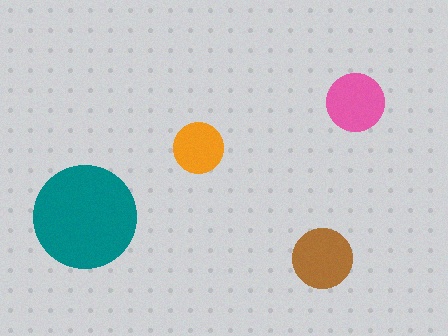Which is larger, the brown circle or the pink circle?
The brown one.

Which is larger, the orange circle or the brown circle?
The brown one.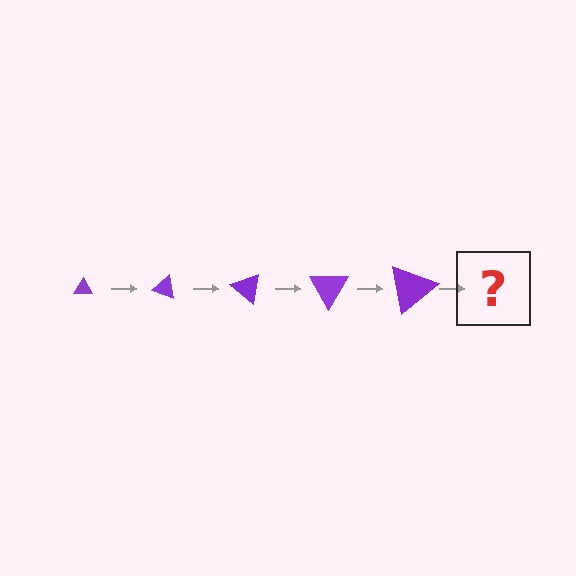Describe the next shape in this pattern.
It should be a triangle, larger than the previous one and rotated 100 degrees from the start.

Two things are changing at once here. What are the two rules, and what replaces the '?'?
The two rules are that the triangle grows larger each step and it rotates 20 degrees each step. The '?' should be a triangle, larger than the previous one and rotated 100 degrees from the start.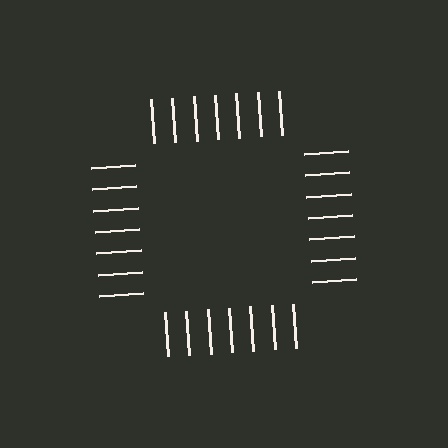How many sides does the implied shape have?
4 sides — the line-ends trace a square.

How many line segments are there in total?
28 — 7 along each of the 4 edges.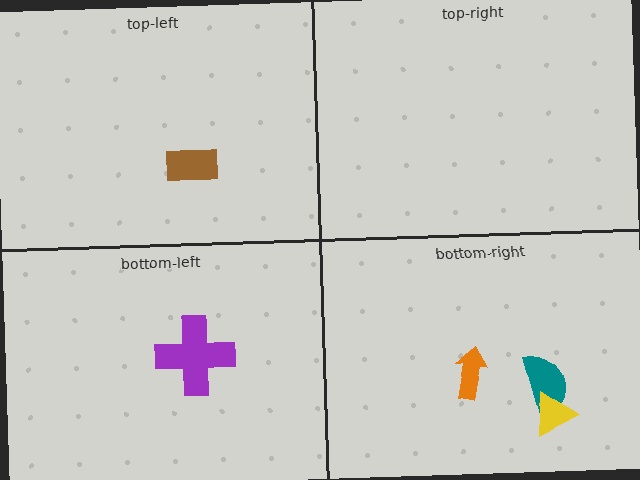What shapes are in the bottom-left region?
The purple cross.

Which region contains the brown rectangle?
The top-left region.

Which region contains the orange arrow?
The bottom-right region.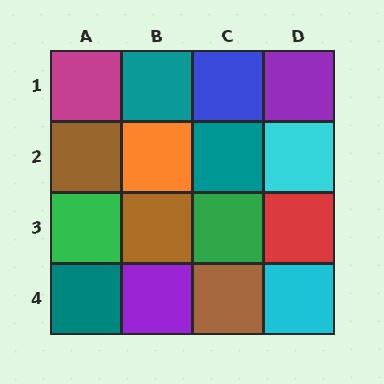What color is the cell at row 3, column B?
Brown.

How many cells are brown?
3 cells are brown.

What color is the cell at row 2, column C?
Teal.